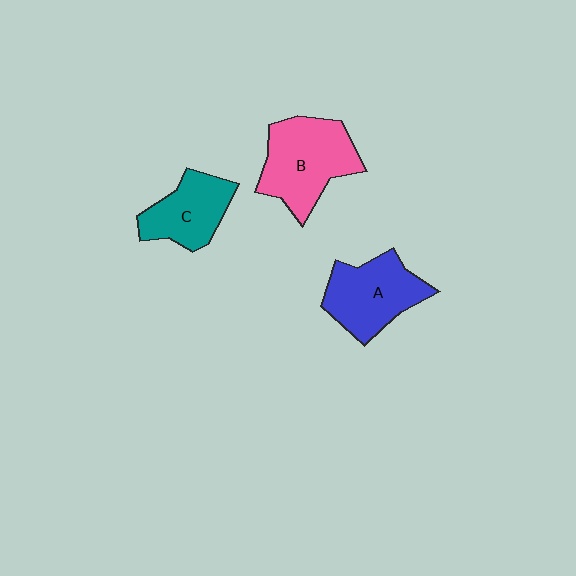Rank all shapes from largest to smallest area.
From largest to smallest: B (pink), A (blue), C (teal).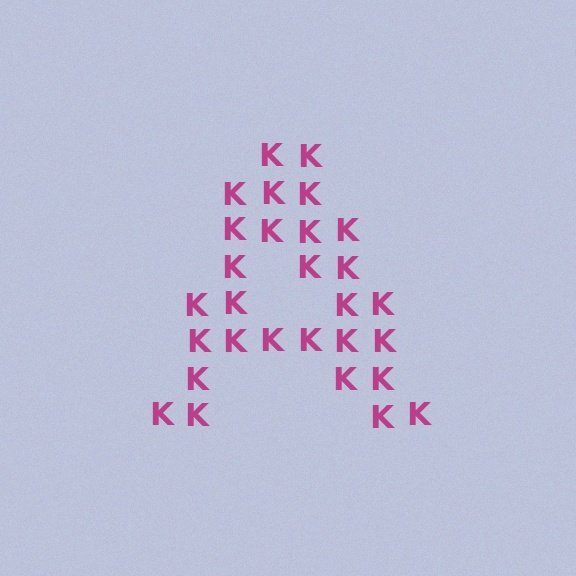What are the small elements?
The small elements are letter K's.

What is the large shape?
The large shape is the letter A.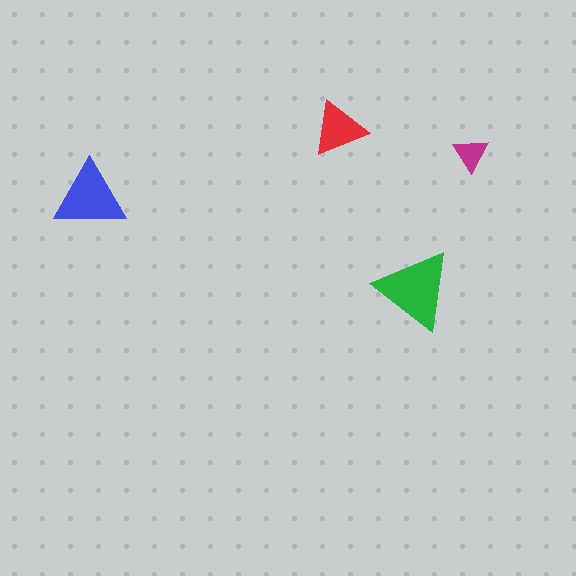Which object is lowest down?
The green triangle is bottommost.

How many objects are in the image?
There are 4 objects in the image.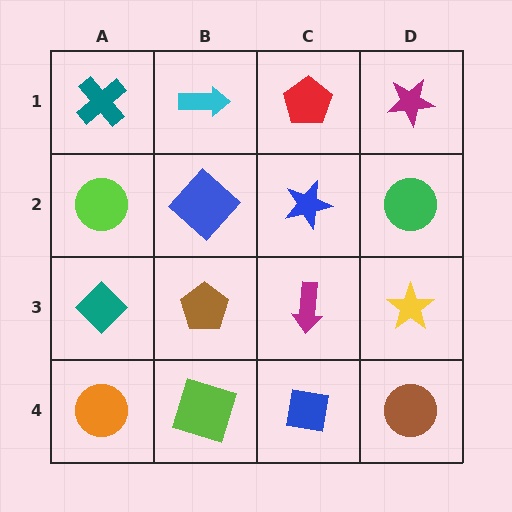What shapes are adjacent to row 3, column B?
A blue diamond (row 2, column B), a lime square (row 4, column B), a teal diamond (row 3, column A), a magenta arrow (row 3, column C).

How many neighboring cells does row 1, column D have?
2.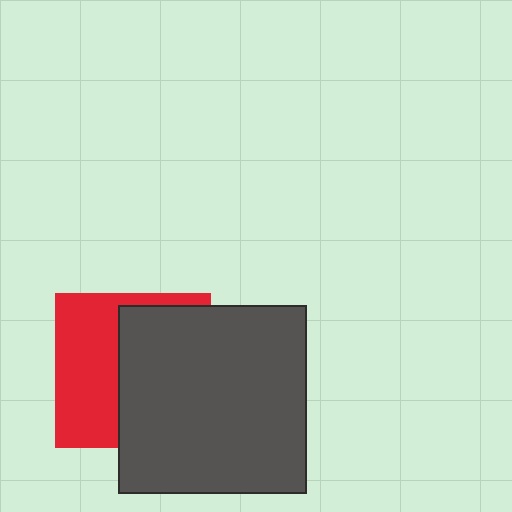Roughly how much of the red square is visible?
A small part of it is visible (roughly 44%).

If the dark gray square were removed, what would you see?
You would see the complete red square.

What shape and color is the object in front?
The object in front is a dark gray square.